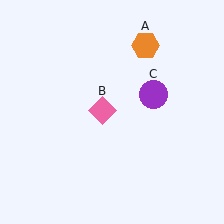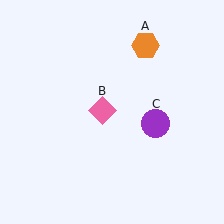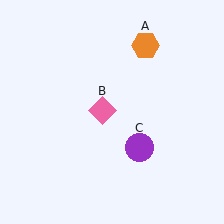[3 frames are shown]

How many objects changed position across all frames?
1 object changed position: purple circle (object C).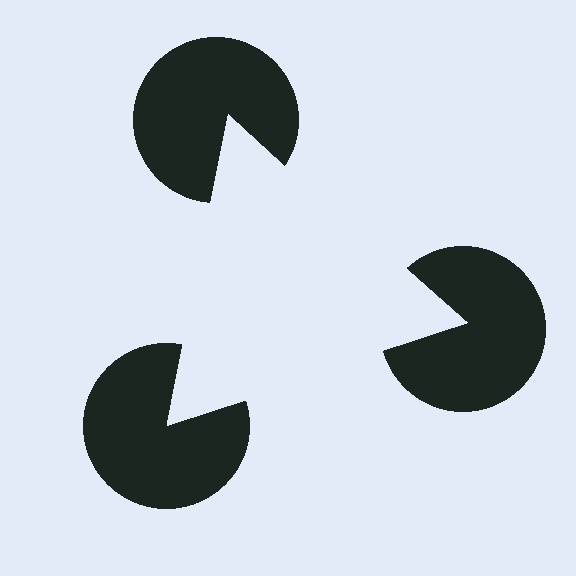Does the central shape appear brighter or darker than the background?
It typically appears slightly brighter than the background, even though no actual brightness change is drawn.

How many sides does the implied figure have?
3 sides.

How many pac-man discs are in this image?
There are 3 — one at each vertex of the illusory triangle.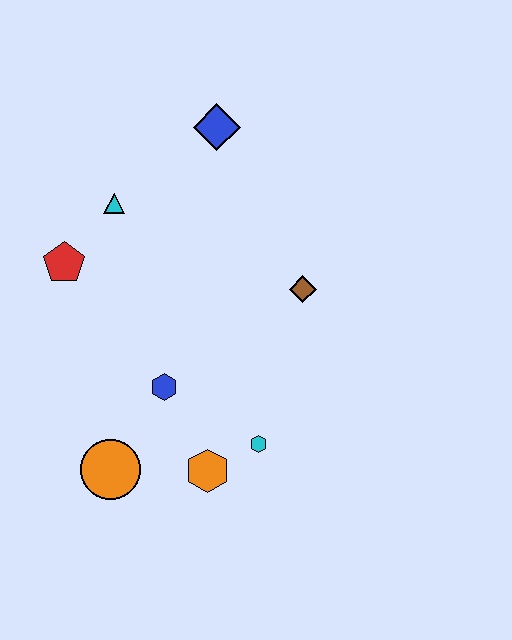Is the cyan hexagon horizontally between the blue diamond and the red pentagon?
No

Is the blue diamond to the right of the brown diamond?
No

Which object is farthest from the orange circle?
The blue diamond is farthest from the orange circle.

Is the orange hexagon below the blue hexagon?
Yes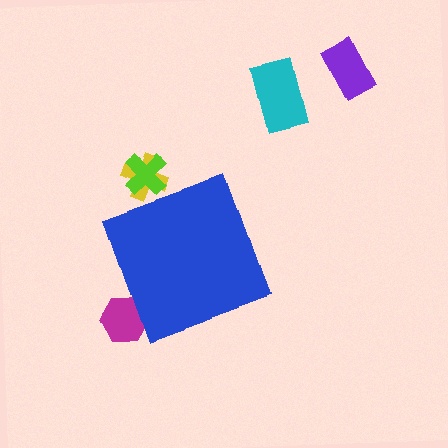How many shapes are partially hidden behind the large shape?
3 shapes are partially hidden.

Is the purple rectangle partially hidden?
No, the purple rectangle is fully visible.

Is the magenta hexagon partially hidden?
Yes, the magenta hexagon is partially hidden behind the blue diamond.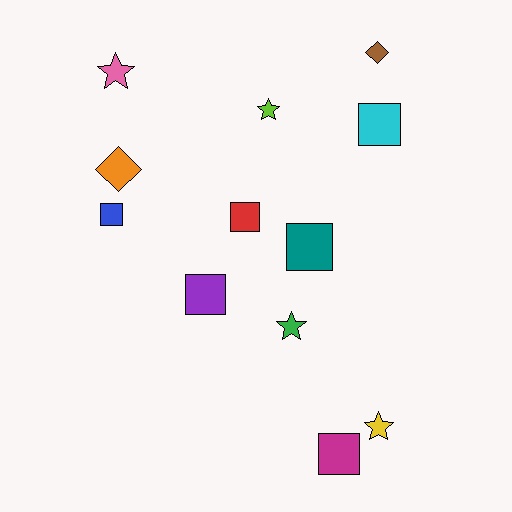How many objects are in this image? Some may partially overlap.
There are 12 objects.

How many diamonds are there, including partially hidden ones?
There are 2 diamonds.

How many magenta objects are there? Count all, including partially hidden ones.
There is 1 magenta object.